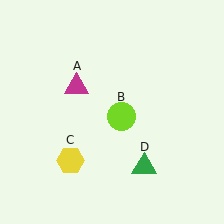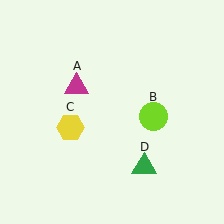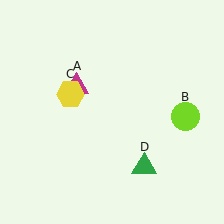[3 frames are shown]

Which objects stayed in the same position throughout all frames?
Magenta triangle (object A) and green triangle (object D) remained stationary.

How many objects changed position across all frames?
2 objects changed position: lime circle (object B), yellow hexagon (object C).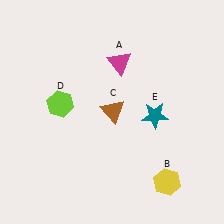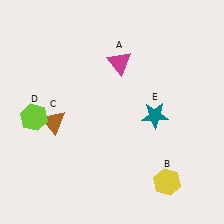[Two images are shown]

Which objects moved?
The objects that moved are: the brown triangle (C), the lime hexagon (D).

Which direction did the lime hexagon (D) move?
The lime hexagon (D) moved left.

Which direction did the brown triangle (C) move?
The brown triangle (C) moved left.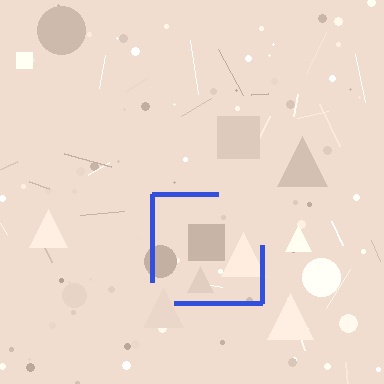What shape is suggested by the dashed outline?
The dashed outline suggests a square.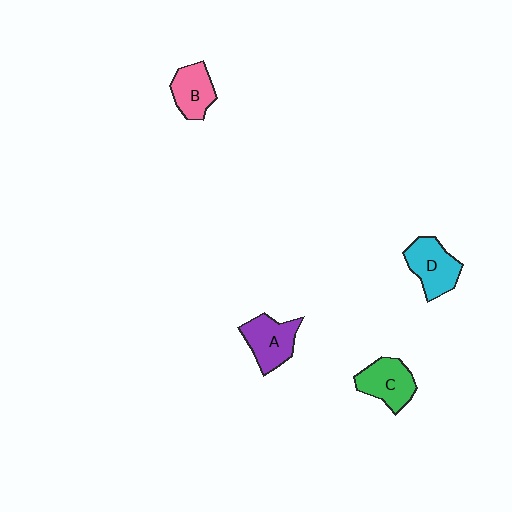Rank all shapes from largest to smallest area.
From largest to smallest: D (cyan), A (purple), C (green), B (pink).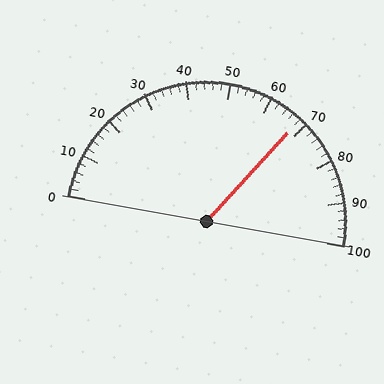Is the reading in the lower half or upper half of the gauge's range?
The reading is in the upper half of the range (0 to 100).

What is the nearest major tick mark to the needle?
The nearest major tick mark is 70.